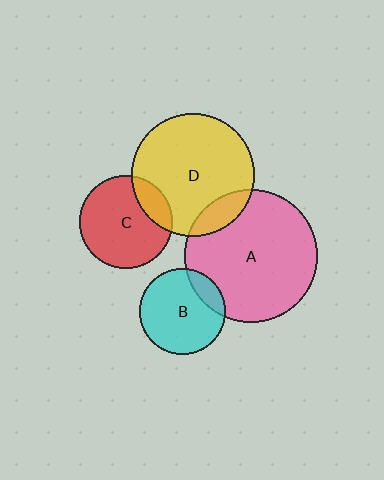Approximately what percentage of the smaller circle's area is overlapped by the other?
Approximately 15%.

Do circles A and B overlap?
Yes.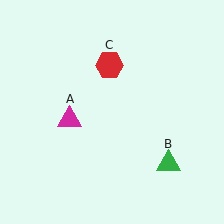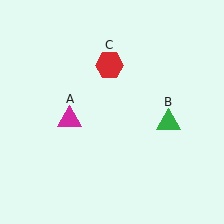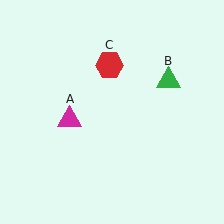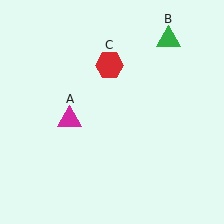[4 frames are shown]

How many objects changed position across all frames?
1 object changed position: green triangle (object B).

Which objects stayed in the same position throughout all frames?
Magenta triangle (object A) and red hexagon (object C) remained stationary.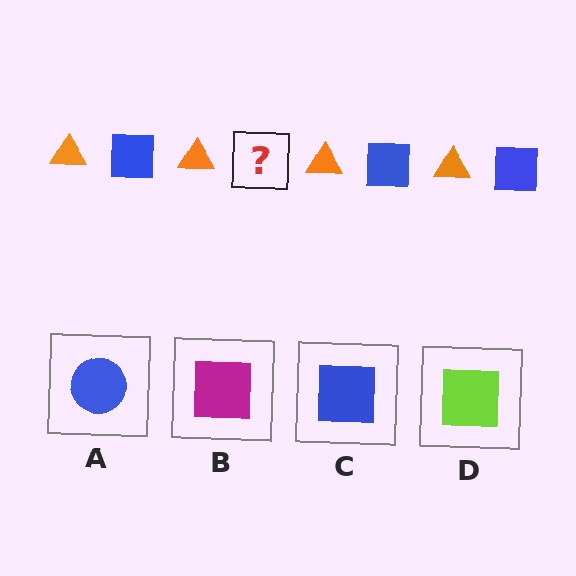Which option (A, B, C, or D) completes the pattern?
C.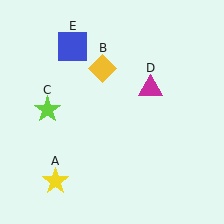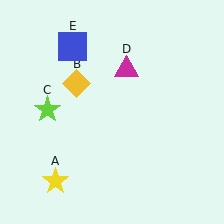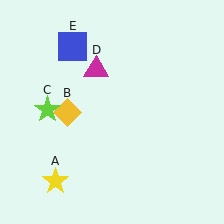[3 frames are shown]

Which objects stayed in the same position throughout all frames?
Yellow star (object A) and lime star (object C) and blue square (object E) remained stationary.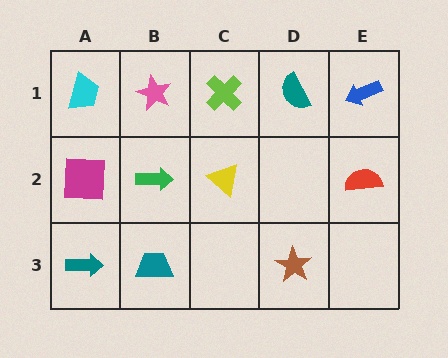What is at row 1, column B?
A pink star.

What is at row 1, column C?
A lime cross.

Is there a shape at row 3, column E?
No, that cell is empty.